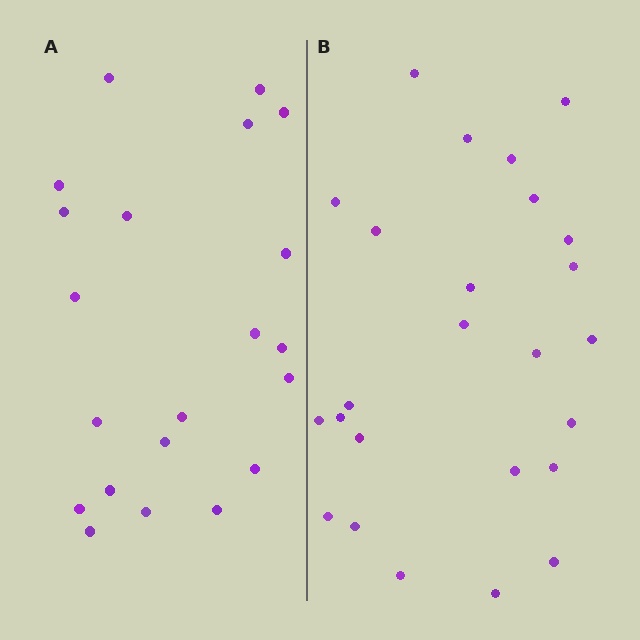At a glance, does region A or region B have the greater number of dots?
Region B (the right region) has more dots.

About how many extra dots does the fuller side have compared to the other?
Region B has about 4 more dots than region A.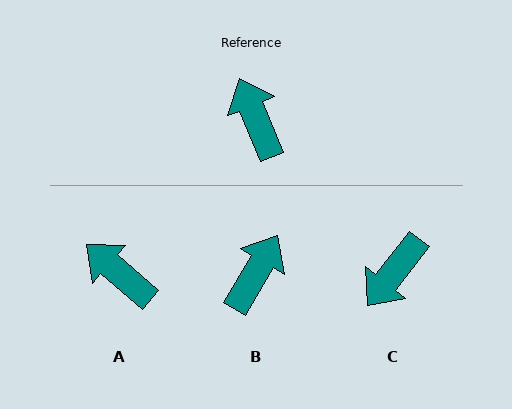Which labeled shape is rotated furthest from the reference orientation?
C, about 120 degrees away.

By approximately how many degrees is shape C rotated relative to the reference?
Approximately 120 degrees counter-clockwise.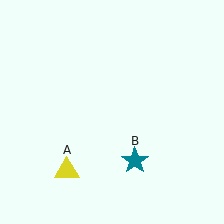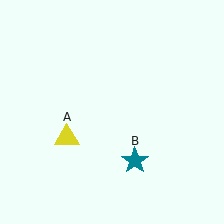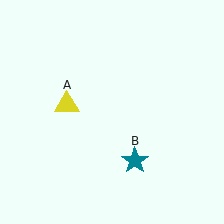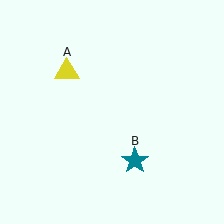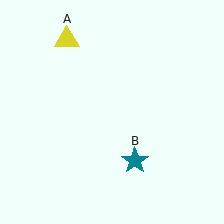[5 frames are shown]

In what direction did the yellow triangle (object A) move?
The yellow triangle (object A) moved up.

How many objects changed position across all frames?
1 object changed position: yellow triangle (object A).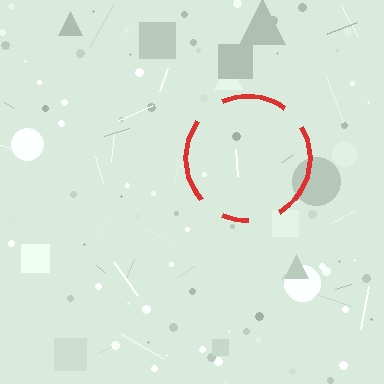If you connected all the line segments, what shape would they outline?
They would outline a circle.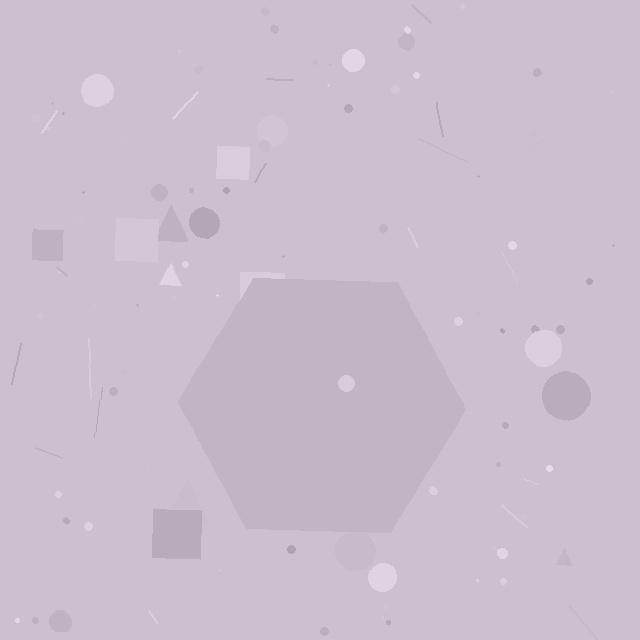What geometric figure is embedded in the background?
A hexagon is embedded in the background.